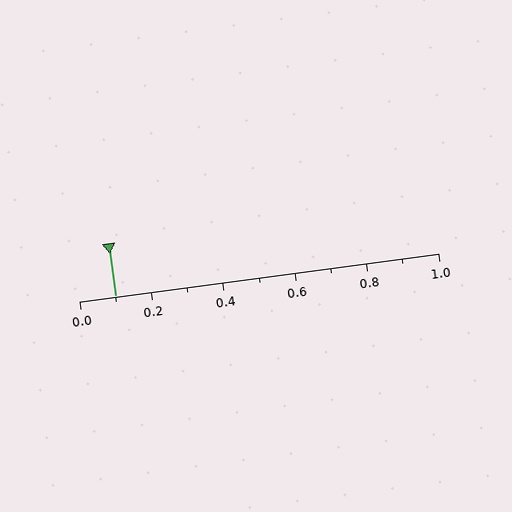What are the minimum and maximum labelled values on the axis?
The axis runs from 0.0 to 1.0.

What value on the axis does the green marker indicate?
The marker indicates approximately 0.1.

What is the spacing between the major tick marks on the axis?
The major ticks are spaced 0.2 apart.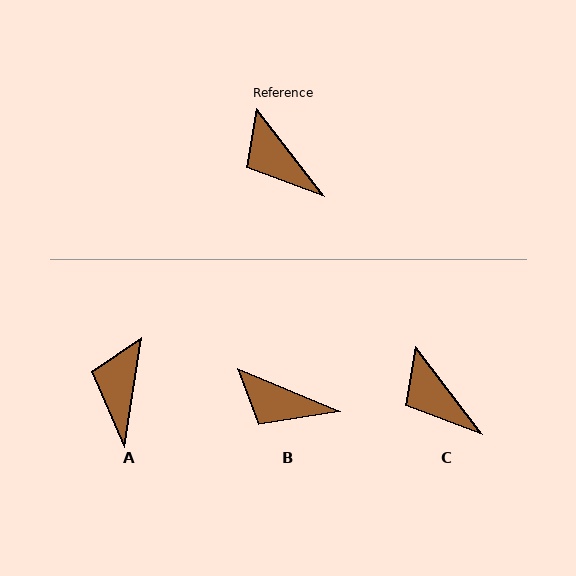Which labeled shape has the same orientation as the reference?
C.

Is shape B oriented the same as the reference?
No, it is off by about 30 degrees.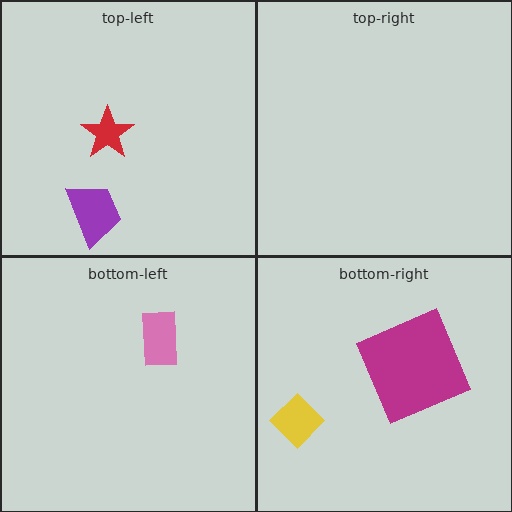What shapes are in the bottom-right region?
The magenta square, the yellow diamond.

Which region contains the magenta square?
The bottom-right region.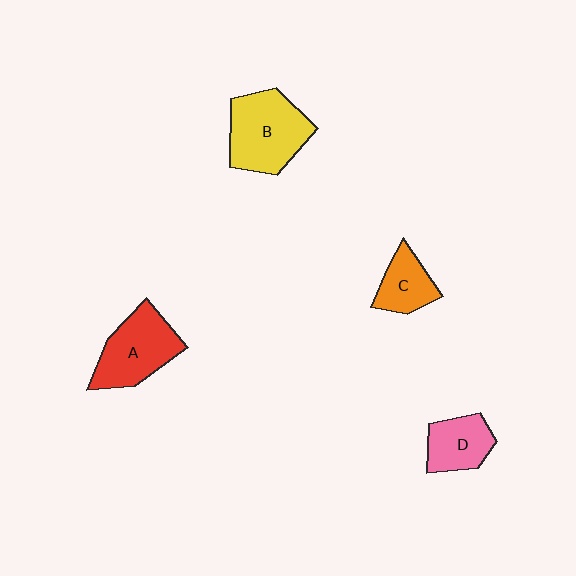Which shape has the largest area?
Shape B (yellow).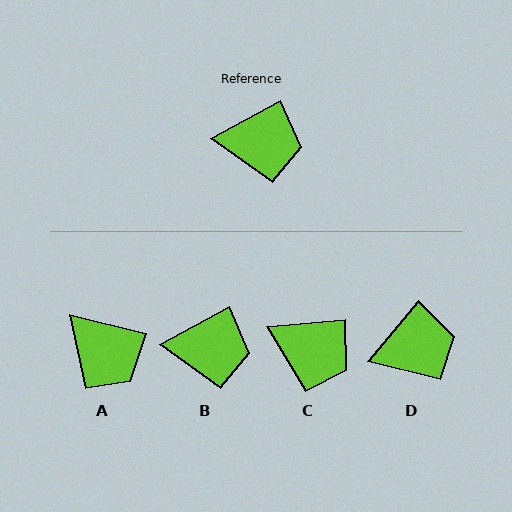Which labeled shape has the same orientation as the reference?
B.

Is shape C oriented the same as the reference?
No, it is off by about 23 degrees.